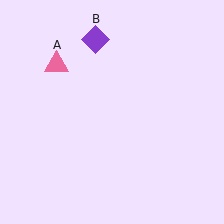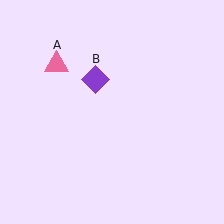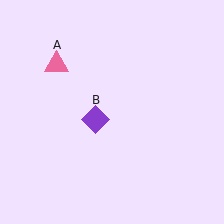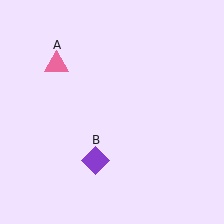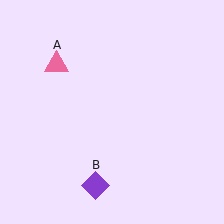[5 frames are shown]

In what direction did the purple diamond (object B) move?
The purple diamond (object B) moved down.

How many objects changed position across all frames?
1 object changed position: purple diamond (object B).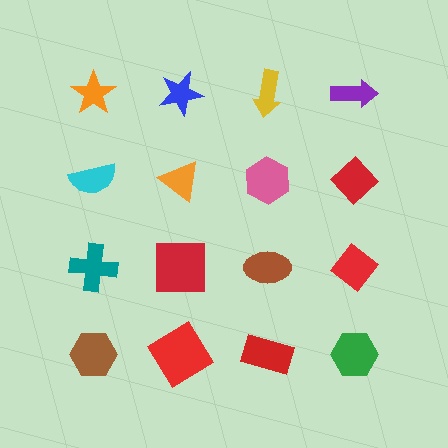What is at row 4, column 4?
A green hexagon.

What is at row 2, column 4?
A red diamond.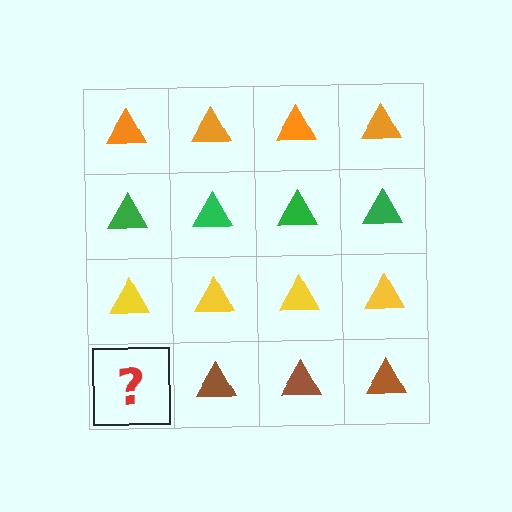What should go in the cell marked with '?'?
The missing cell should contain a brown triangle.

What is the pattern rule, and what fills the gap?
The rule is that each row has a consistent color. The gap should be filled with a brown triangle.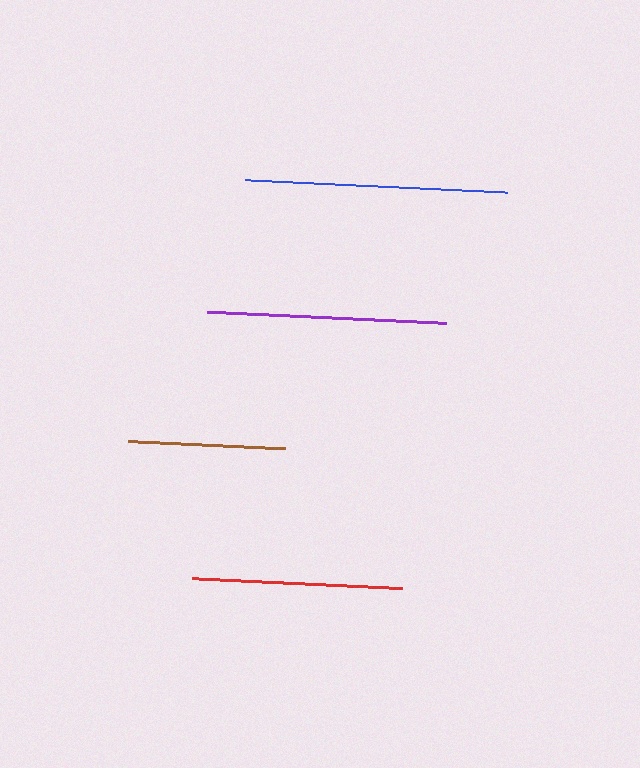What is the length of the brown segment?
The brown segment is approximately 157 pixels long.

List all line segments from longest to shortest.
From longest to shortest: blue, purple, red, brown.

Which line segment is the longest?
The blue line is the longest at approximately 263 pixels.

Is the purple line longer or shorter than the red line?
The purple line is longer than the red line.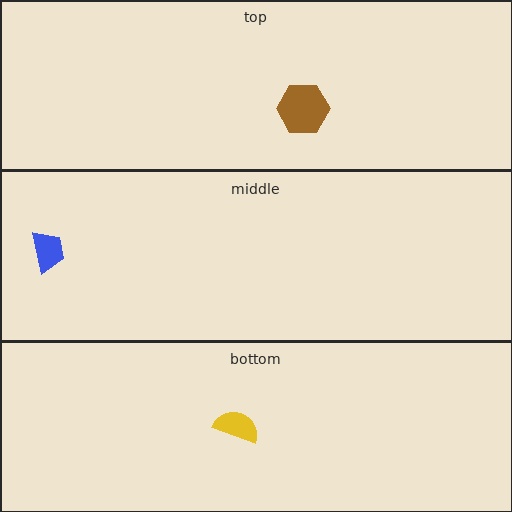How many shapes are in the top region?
1.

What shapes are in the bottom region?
The yellow semicircle.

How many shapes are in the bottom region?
1.